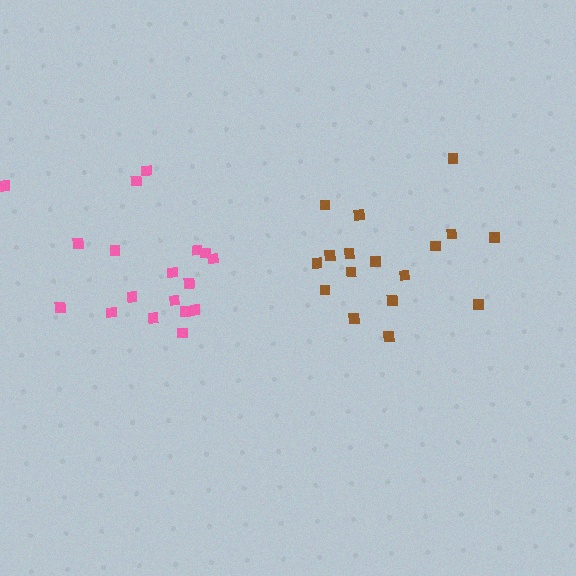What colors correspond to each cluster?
The clusters are colored: brown, pink.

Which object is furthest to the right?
The brown cluster is rightmost.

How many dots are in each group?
Group 1: 17 dots, Group 2: 18 dots (35 total).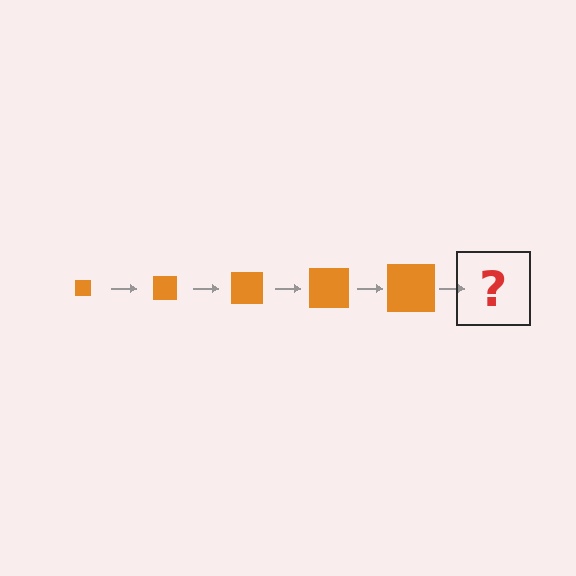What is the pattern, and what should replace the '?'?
The pattern is that the square gets progressively larger each step. The '?' should be an orange square, larger than the previous one.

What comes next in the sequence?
The next element should be an orange square, larger than the previous one.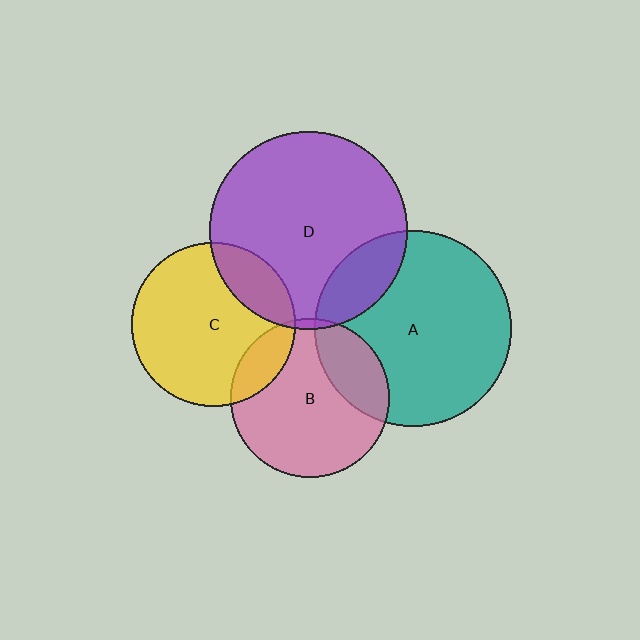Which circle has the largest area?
Circle D (purple).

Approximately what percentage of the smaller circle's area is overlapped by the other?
Approximately 25%.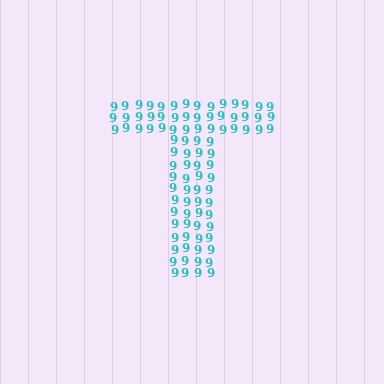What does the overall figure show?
The overall figure shows the letter T.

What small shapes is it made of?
It is made of small digit 9's.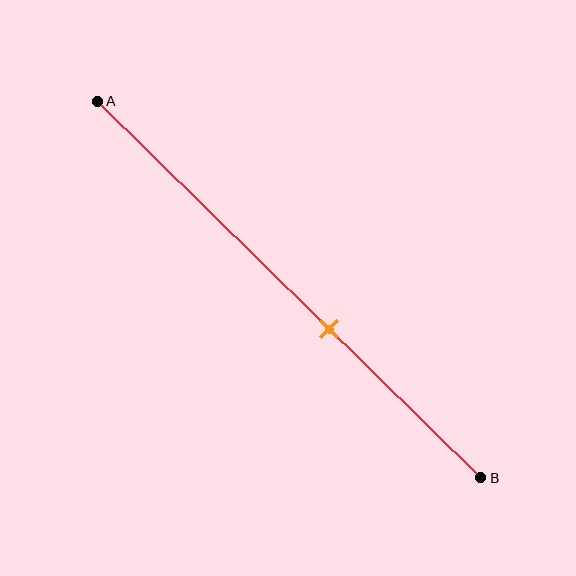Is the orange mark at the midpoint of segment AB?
No, the mark is at about 60% from A, not at the 50% midpoint.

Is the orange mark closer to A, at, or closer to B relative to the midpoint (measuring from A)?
The orange mark is closer to point B than the midpoint of segment AB.